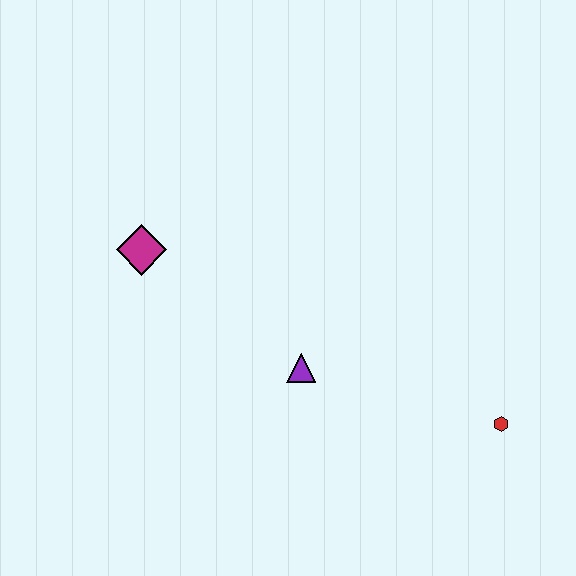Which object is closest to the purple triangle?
The magenta diamond is closest to the purple triangle.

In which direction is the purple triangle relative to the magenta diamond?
The purple triangle is to the right of the magenta diamond.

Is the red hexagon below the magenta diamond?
Yes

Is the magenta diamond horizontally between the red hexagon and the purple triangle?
No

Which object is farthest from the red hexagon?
The magenta diamond is farthest from the red hexagon.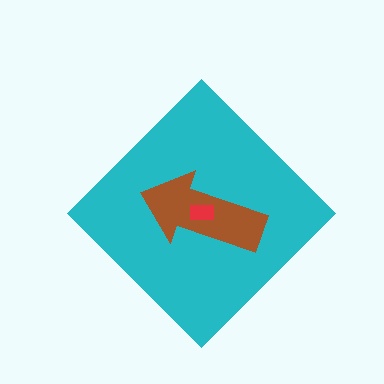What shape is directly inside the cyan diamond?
The brown arrow.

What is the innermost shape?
The red rectangle.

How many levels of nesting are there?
3.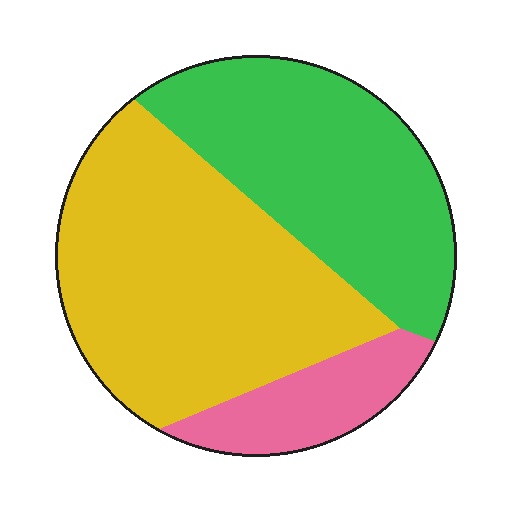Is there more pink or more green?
Green.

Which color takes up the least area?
Pink, at roughly 15%.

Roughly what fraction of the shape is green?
Green covers around 35% of the shape.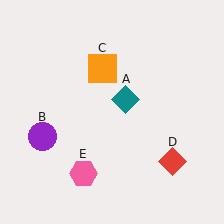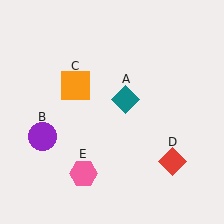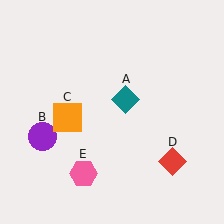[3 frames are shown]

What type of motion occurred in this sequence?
The orange square (object C) rotated counterclockwise around the center of the scene.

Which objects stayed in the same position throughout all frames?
Teal diamond (object A) and purple circle (object B) and red diamond (object D) and pink hexagon (object E) remained stationary.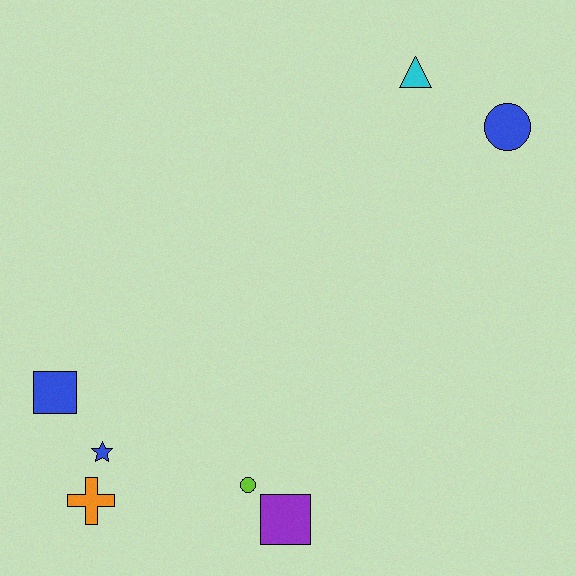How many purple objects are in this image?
There is 1 purple object.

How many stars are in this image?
There is 1 star.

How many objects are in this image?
There are 7 objects.